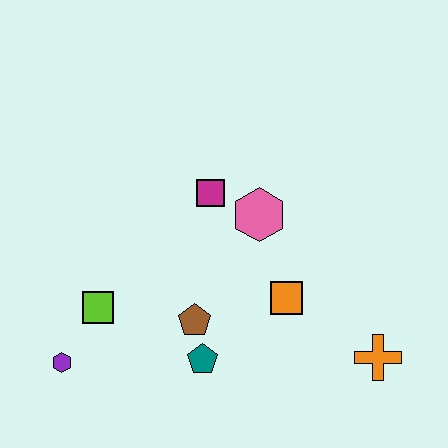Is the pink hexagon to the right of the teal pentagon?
Yes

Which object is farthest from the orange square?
The purple hexagon is farthest from the orange square.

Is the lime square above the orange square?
No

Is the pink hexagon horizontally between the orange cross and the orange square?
No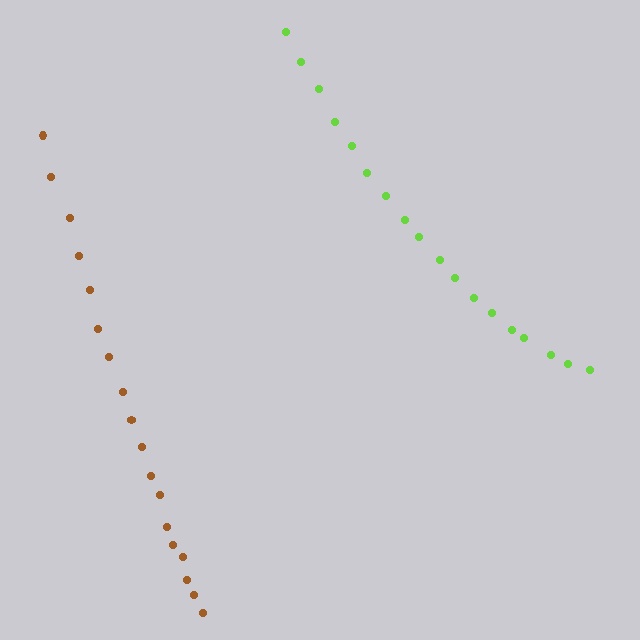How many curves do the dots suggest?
There are 2 distinct paths.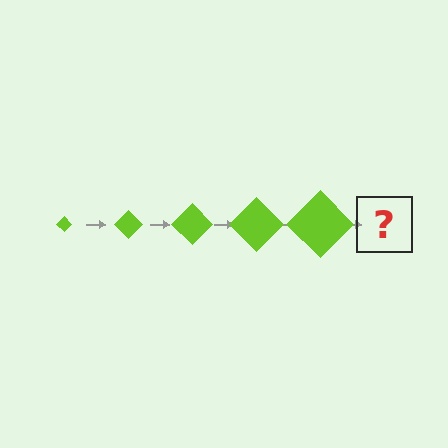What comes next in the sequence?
The next element should be a lime diamond, larger than the previous one.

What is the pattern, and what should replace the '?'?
The pattern is that the diamond gets progressively larger each step. The '?' should be a lime diamond, larger than the previous one.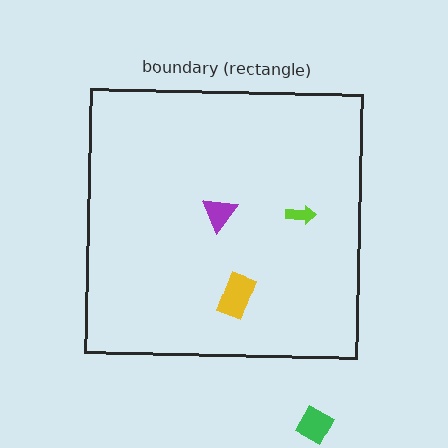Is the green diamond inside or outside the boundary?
Outside.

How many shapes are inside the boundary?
3 inside, 1 outside.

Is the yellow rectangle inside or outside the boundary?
Inside.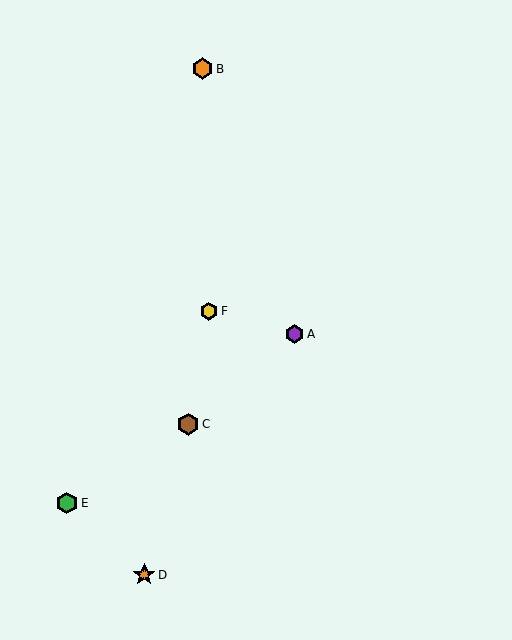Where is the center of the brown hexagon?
The center of the brown hexagon is at (188, 424).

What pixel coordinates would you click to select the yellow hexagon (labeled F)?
Click at (209, 311) to select the yellow hexagon F.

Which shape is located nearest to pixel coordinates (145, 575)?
The orange star (labeled D) at (144, 575) is nearest to that location.